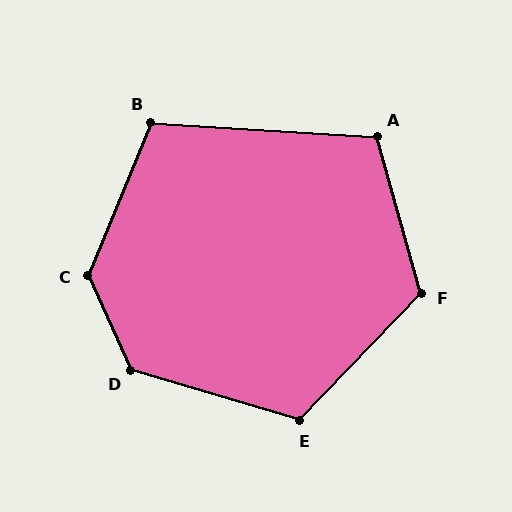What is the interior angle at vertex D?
Approximately 131 degrees (obtuse).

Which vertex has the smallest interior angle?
B, at approximately 109 degrees.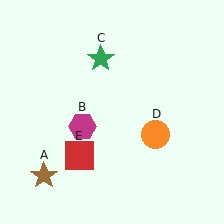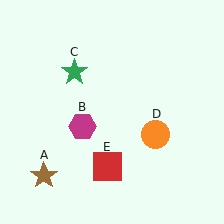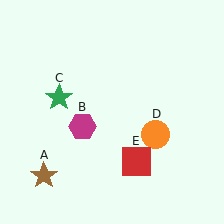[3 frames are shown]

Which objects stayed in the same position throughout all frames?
Brown star (object A) and magenta hexagon (object B) and orange circle (object D) remained stationary.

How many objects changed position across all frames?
2 objects changed position: green star (object C), red square (object E).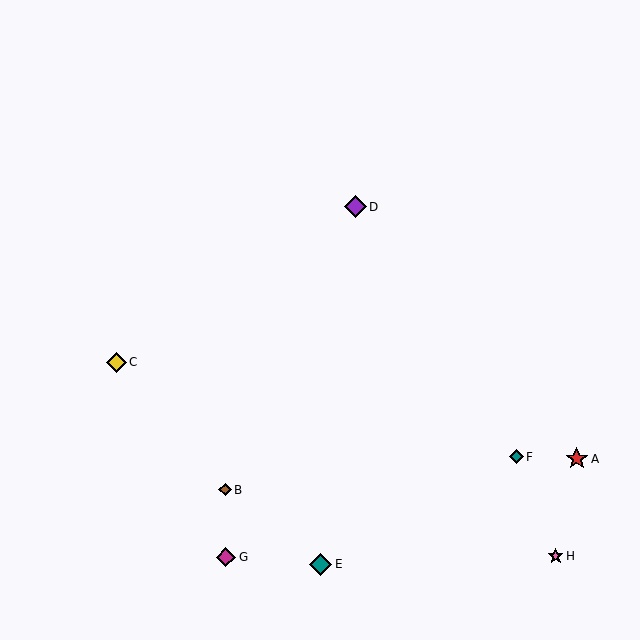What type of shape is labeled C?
Shape C is a yellow diamond.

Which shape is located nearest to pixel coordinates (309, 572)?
The teal diamond (labeled E) at (321, 564) is nearest to that location.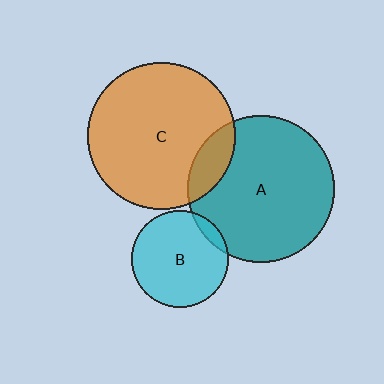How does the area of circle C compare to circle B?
Approximately 2.3 times.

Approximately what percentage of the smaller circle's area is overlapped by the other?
Approximately 10%.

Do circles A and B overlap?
Yes.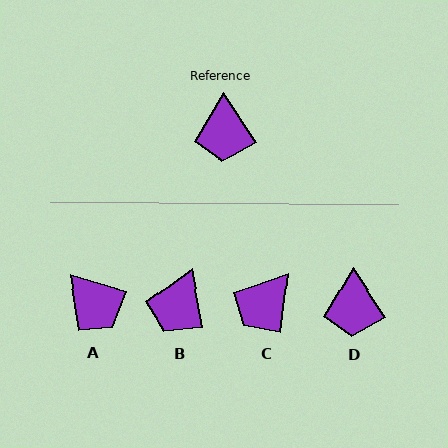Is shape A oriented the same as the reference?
No, it is off by about 40 degrees.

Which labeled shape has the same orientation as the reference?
D.